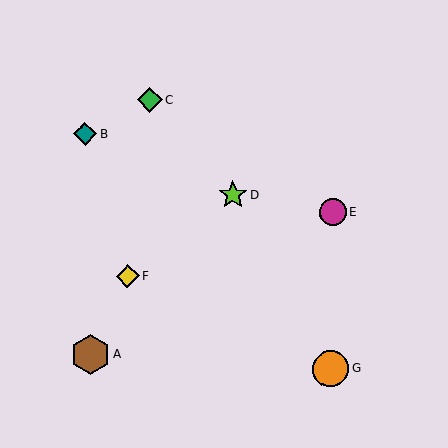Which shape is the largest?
The brown hexagon (labeled A) is the largest.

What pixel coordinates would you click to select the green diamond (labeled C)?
Click at (150, 100) to select the green diamond C.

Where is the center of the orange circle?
The center of the orange circle is at (330, 369).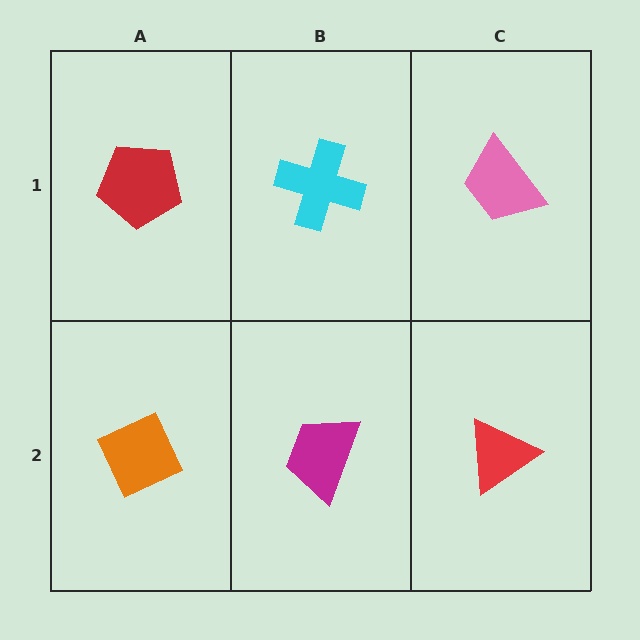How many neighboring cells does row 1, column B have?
3.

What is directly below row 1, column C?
A red triangle.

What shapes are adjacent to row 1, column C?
A red triangle (row 2, column C), a cyan cross (row 1, column B).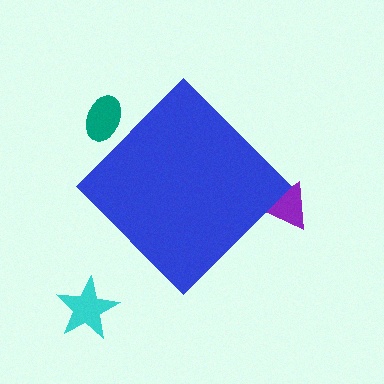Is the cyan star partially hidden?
No, the cyan star is fully visible.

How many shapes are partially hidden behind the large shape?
2 shapes are partially hidden.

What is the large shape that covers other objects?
A blue diamond.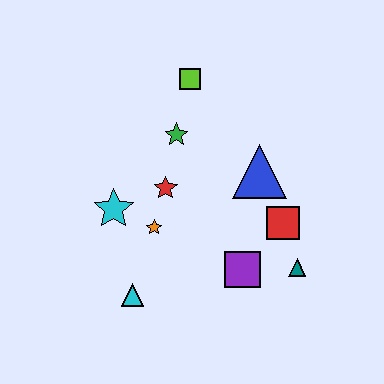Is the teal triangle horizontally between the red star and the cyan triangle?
No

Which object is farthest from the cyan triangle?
The lime square is farthest from the cyan triangle.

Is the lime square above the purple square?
Yes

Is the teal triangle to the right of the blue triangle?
Yes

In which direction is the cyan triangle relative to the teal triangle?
The cyan triangle is to the left of the teal triangle.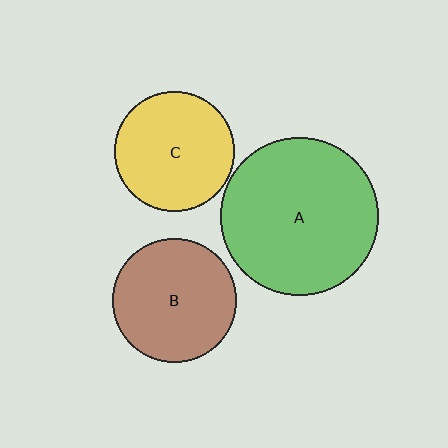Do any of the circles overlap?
No, none of the circles overlap.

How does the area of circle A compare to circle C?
Approximately 1.7 times.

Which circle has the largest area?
Circle A (green).